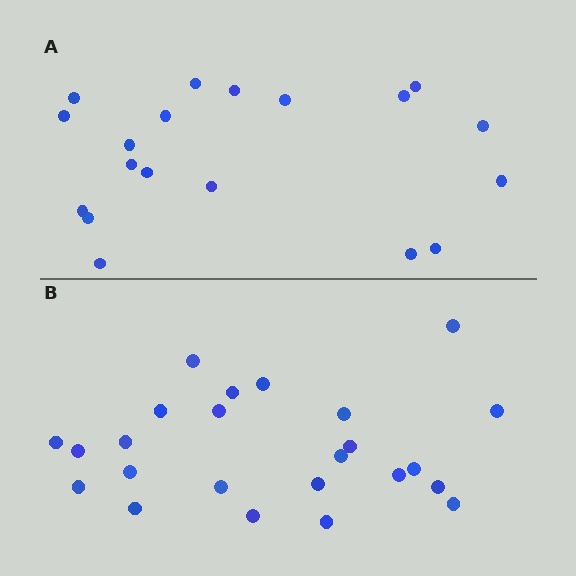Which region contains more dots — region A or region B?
Region B (the bottom region) has more dots.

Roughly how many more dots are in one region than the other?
Region B has about 5 more dots than region A.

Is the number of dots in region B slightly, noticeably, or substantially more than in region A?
Region B has noticeably more, but not dramatically so. The ratio is roughly 1.3 to 1.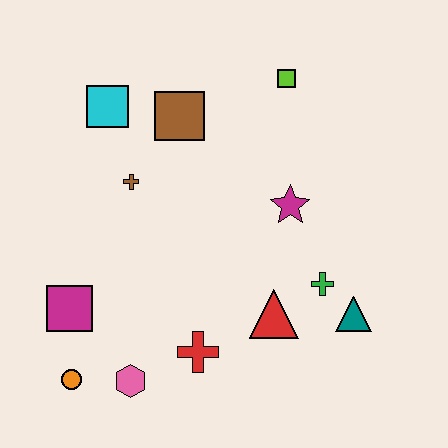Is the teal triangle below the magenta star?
Yes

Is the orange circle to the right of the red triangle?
No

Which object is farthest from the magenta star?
The orange circle is farthest from the magenta star.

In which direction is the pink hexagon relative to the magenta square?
The pink hexagon is below the magenta square.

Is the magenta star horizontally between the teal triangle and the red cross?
Yes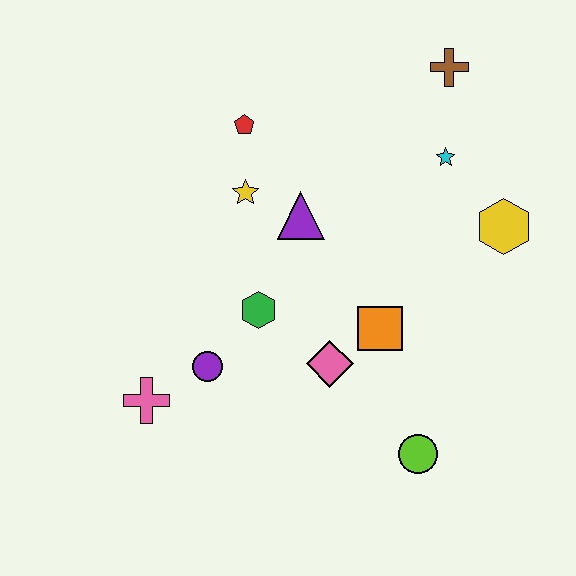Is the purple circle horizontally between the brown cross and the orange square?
No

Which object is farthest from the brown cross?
The pink cross is farthest from the brown cross.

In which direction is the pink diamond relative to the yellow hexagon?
The pink diamond is to the left of the yellow hexagon.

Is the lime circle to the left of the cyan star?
Yes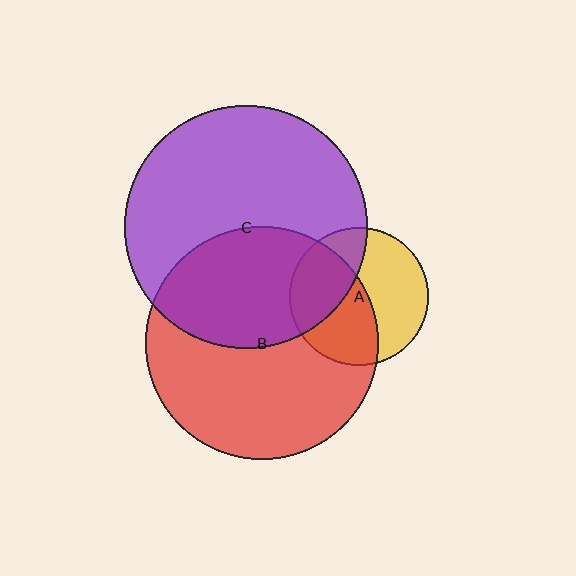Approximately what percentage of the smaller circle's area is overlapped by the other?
Approximately 40%.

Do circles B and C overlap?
Yes.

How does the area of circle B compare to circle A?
Approximately 2.8 times.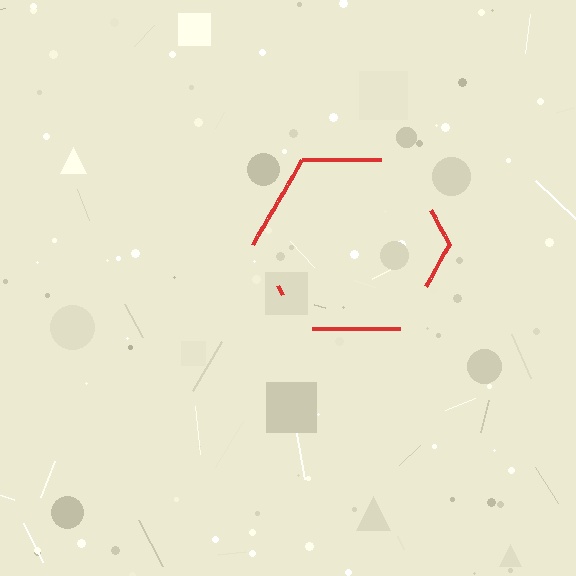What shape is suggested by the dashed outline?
The dashed outline suggests a hexagon.